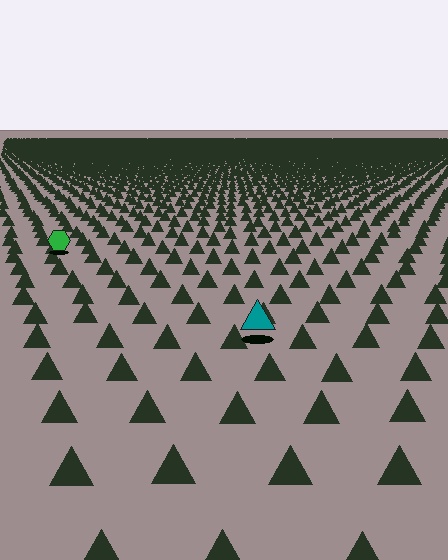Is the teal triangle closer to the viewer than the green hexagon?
Yes. The teal triangle is closer — you can tell from the texture gradient: the ground texture is coarser near it.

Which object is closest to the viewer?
The teal triangle is closest. The texture marks near it are larger and more spread out.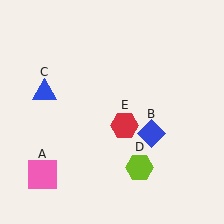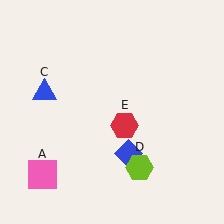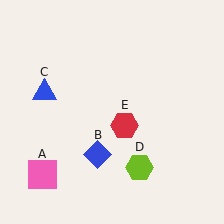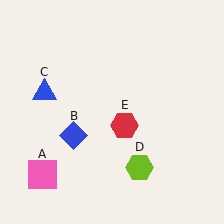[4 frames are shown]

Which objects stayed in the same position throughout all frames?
Pink square (object A) and blue triangle (object C) and lime hexagon (object D) and red hexagon (object E) remained stationary.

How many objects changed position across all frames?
1 object changed position: blue diamond (object B).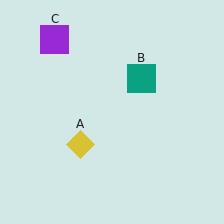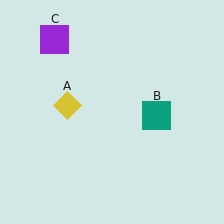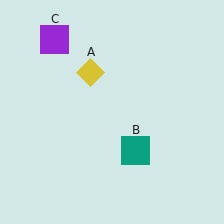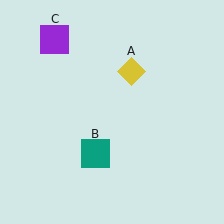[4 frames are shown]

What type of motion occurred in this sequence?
The yellow diamond (object A), teal square (object B) rotated clockwise around the center of the scene.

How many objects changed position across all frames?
2 objects changed position: yellow diamond (object A), teal square (object B).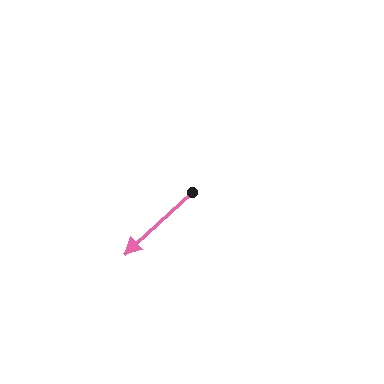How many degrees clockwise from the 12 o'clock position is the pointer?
Approximately 227 degrees.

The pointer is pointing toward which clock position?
Roughly 8 o'clock.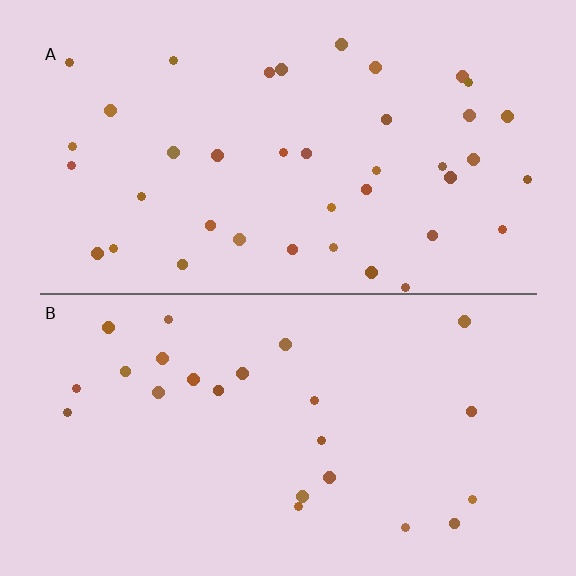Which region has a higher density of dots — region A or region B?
A (the top).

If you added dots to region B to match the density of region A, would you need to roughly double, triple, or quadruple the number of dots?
Approximately double.